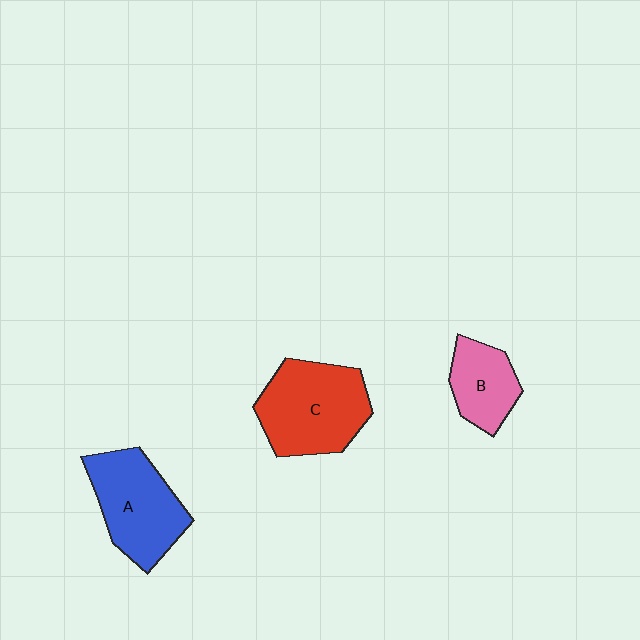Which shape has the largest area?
Shape C (red).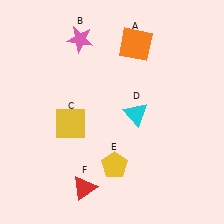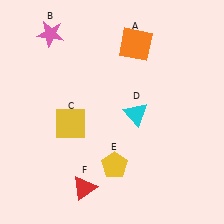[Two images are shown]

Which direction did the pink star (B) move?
The pink star (B) moved left.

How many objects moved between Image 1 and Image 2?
1 object moved between the two images.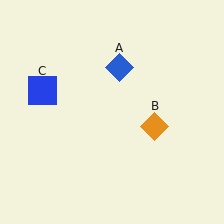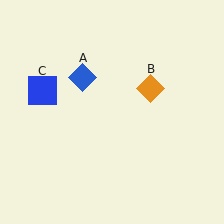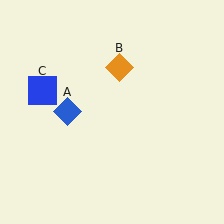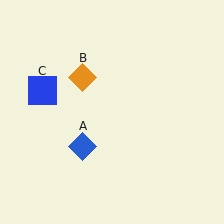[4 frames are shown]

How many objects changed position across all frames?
2 objects changed position: blue diamond (object A), orange diamond (object B).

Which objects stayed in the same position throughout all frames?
Blue square (object C) remained stationary.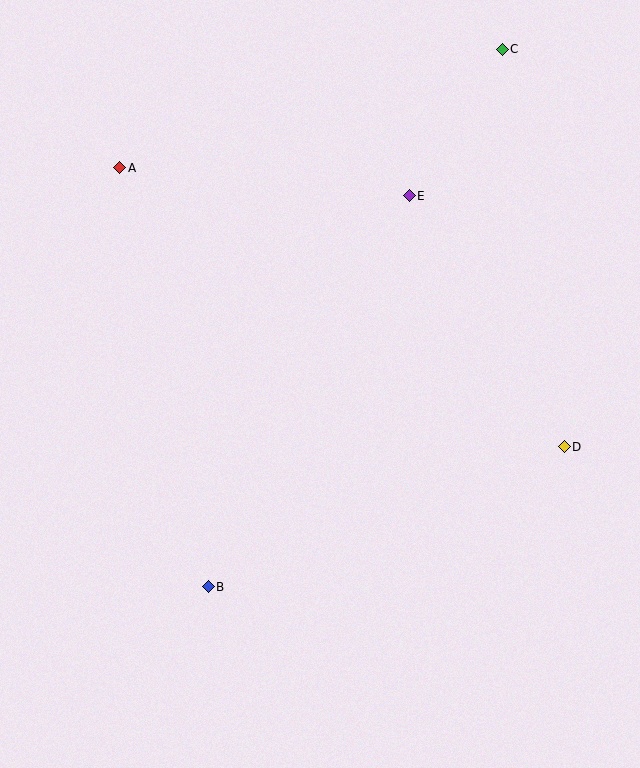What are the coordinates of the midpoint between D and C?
The midpoint between D and C is at (533, 248).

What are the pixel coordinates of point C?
Point C is at (502, 49).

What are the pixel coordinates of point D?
Point D is at (564, 447).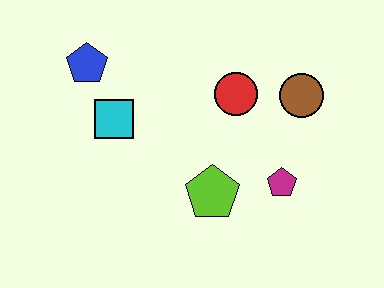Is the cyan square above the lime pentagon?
Yes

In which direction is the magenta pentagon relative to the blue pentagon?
The magenta pentagon is to the right of the blue pentagon.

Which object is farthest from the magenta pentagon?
The blue pentagon is farthest from the magenta pentagon.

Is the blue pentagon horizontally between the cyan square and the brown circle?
No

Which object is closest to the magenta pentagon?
The lime pentagon is closest to the magenta pentagon.